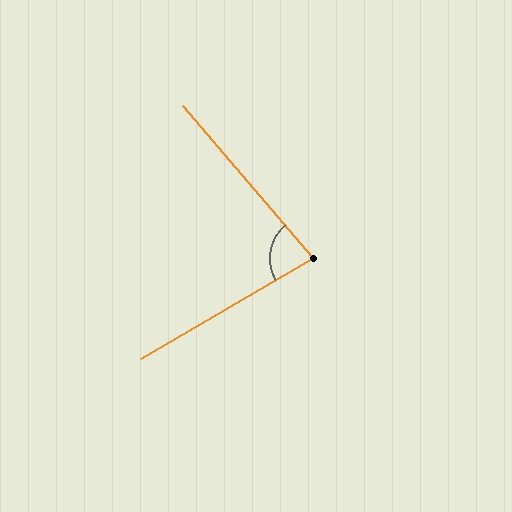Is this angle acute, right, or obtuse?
It is acute.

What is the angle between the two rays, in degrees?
Approximately 80 degrees.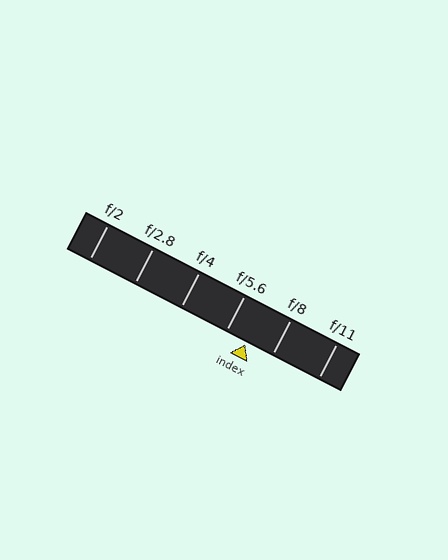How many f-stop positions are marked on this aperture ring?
There are 6 f-stop positions marked.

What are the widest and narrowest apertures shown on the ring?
The widest aperture shown is f/2 and the narrowest is f/11.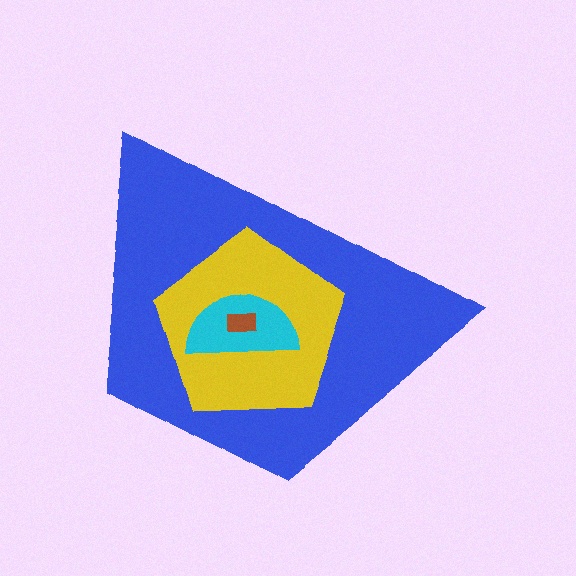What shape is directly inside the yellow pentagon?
The cyan semicircle.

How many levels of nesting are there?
4.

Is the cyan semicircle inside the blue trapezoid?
Yes.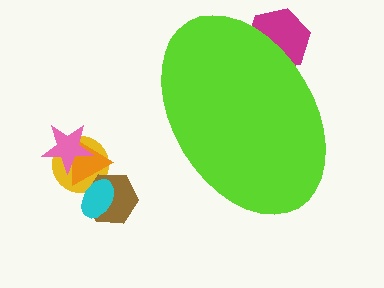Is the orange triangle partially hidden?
No, the orange triangle is fully visible.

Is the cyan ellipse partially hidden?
No, the cyan ellipse is fully visible.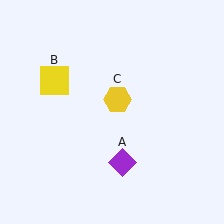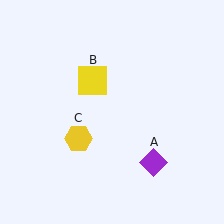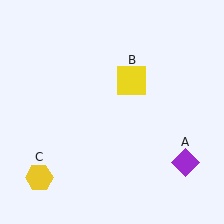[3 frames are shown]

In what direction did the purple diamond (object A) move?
The purple diamond (object A) moved right.